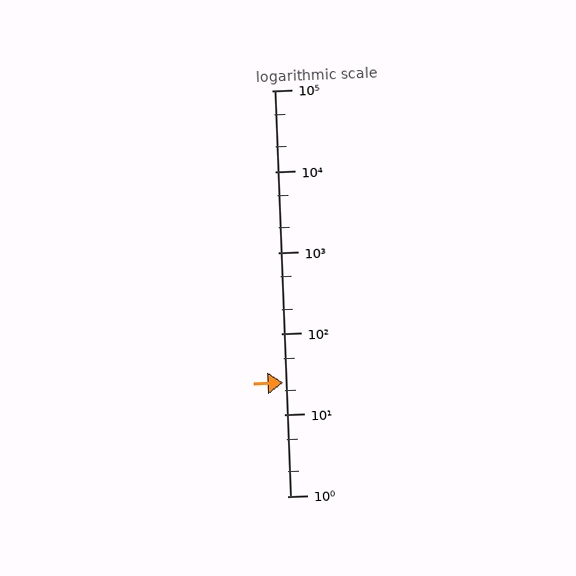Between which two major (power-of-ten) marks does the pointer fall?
The pointer is between 10 and 100.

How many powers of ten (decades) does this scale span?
The scale spans 5 decades, from 1 to 100000.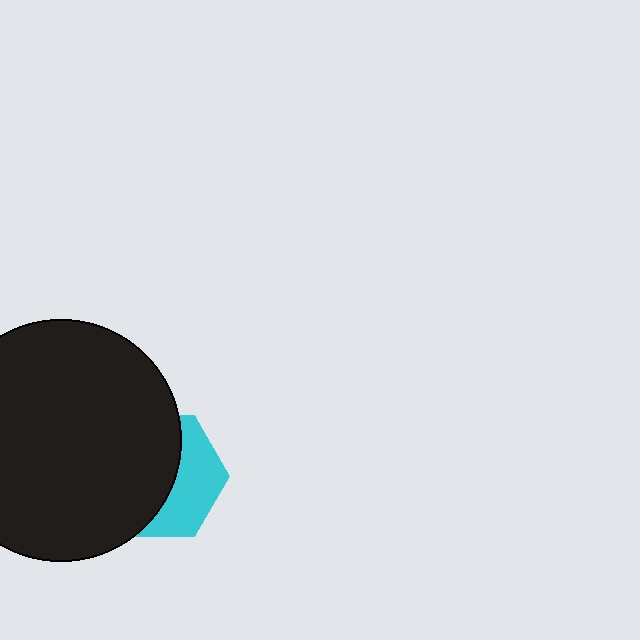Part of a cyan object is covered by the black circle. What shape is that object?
It is a hexagon.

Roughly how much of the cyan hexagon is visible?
A small part of it is visible (roughly 40%).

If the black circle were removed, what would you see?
You would see the complete cyan hexagon.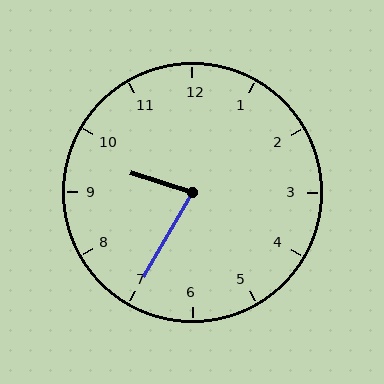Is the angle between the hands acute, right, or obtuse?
It is acute.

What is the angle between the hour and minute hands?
Approximately 78 degrees.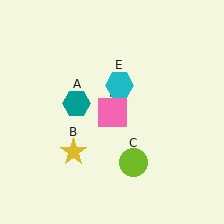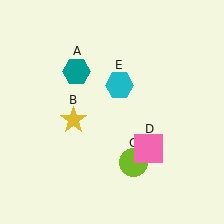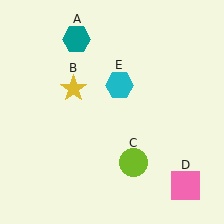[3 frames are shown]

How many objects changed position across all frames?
3 objects changed position: teal hexagon (object A), yellow star (object B), pink square (object D).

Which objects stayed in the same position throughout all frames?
Lime circle (object C) and cyan hexagon (object E) remained stationary.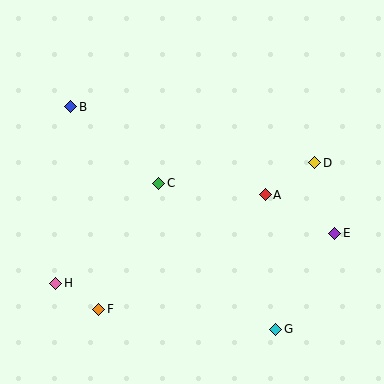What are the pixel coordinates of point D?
Point D is at (315, 163).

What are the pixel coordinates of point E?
Point E is at (335, 233).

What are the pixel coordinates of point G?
Point G is at (276, 329).